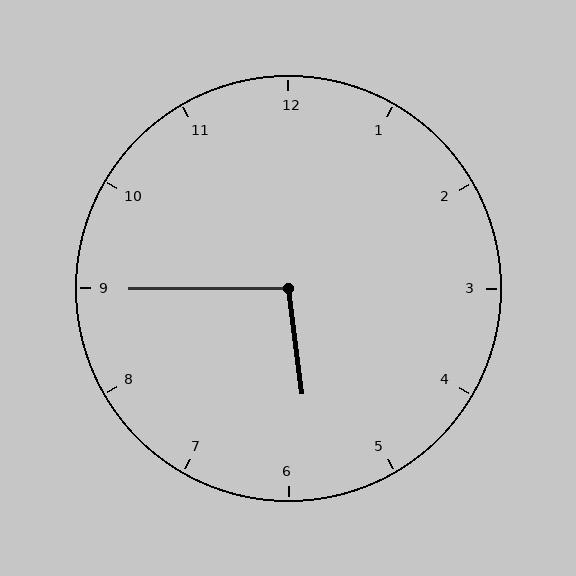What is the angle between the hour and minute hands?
Approximately 98 degrees.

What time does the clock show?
5:45.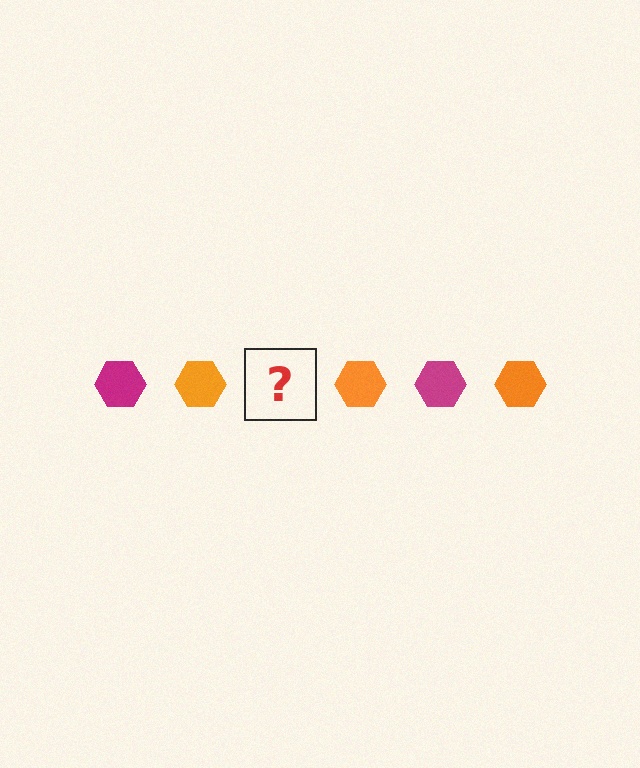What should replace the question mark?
The question mark should be replaced with a magenta hexagon.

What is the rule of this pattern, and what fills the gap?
The rule is that the pattern cycles through magenta, orange hexagons. The gap should be filled with a magenta hexagon.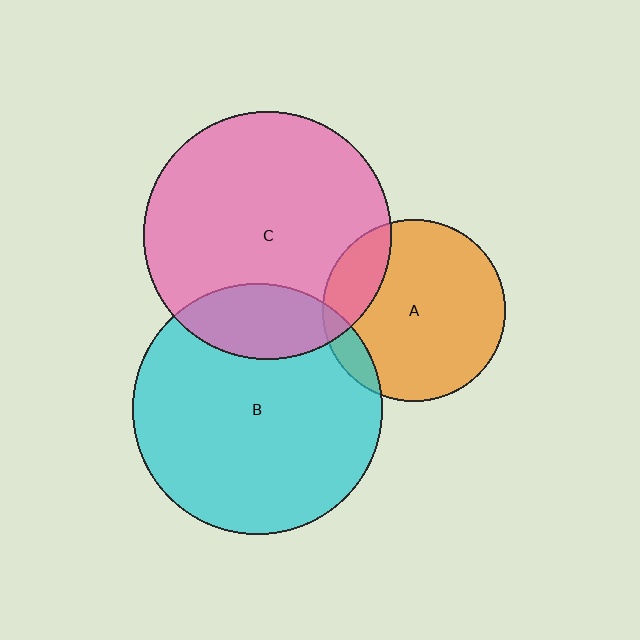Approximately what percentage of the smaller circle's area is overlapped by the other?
Approximately 20%.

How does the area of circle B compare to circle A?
Approximately 1.9 times.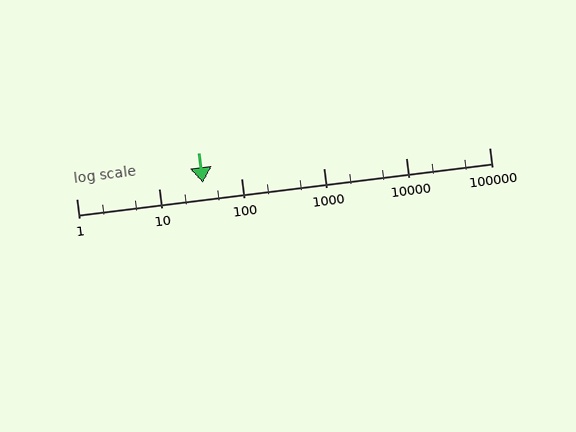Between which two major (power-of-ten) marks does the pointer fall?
The pointer is between 10 and 100.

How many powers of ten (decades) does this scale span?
The scale spans 5 decades, from 1 to 100000.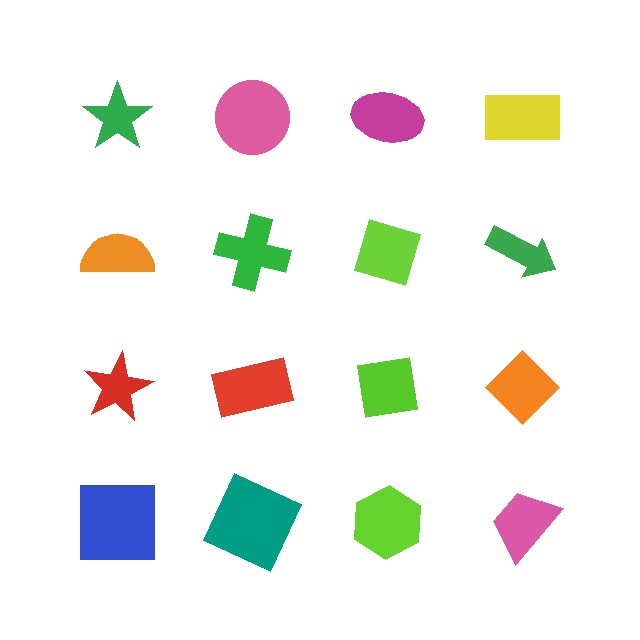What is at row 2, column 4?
A green arrow.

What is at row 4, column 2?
A teal square.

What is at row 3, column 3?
A lime square.